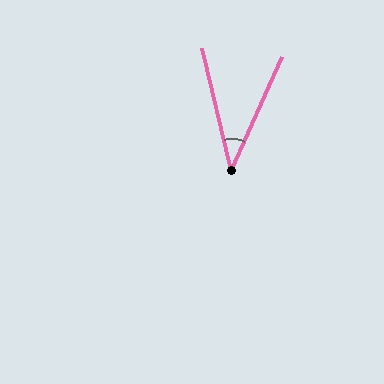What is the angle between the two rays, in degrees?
Approximately 38 degrees.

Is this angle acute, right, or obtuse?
It is acute.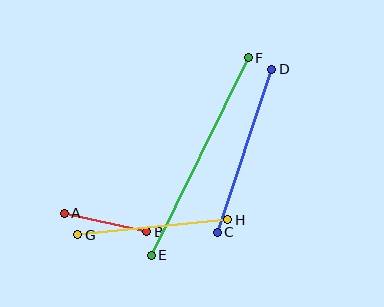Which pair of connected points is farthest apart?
Points E and F are farthest apart.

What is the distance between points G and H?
The distance is approximately 151 pixels.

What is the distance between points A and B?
The distance is approximately 85 pixels.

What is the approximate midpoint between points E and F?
The midpoint is at approximately (200, 156) pixels.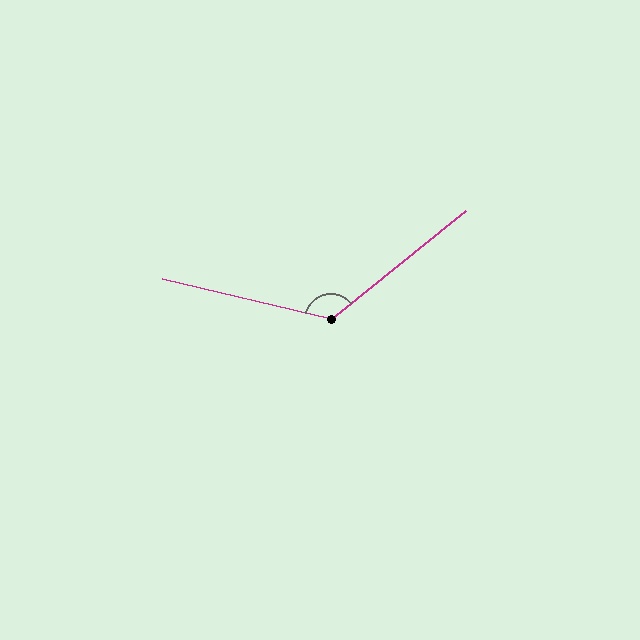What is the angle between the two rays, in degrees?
Approximately 128 degrees.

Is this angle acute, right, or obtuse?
It is obtuse.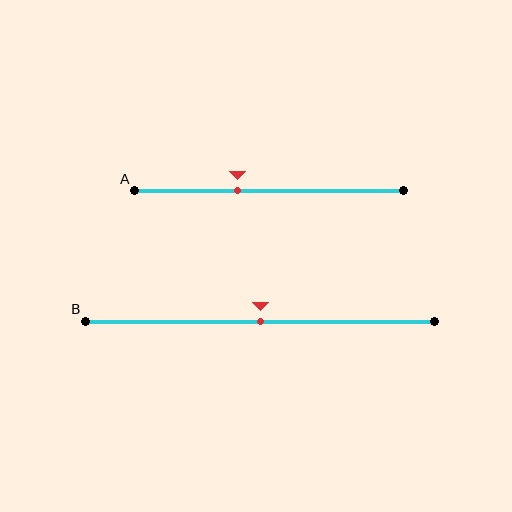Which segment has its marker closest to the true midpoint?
Segment B has its marker closest to the true midpoint.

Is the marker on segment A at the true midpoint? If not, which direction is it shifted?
No, the marker on segment A is shifted to the left by about 12% of the segment length.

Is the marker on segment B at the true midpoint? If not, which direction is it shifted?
Yes, the marker on segment B is at the true midpoint.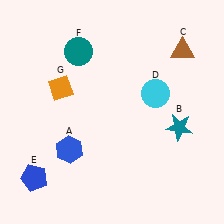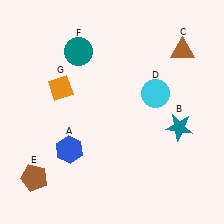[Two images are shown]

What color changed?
The pentagon (E) changed from blue in Image 1 to brown in Image 2.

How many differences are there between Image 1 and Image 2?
There is 1 difference between the two images.